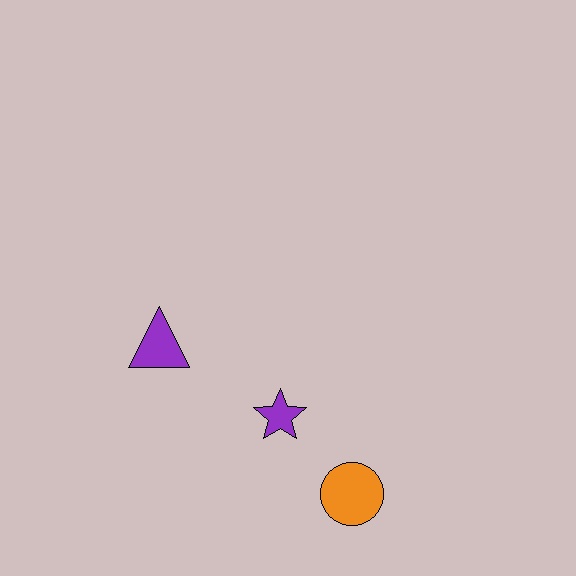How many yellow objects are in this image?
There are no yellow objects.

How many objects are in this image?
There are 3 objects.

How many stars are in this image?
There is 1 star.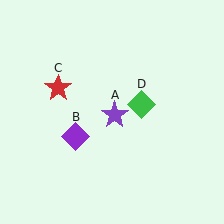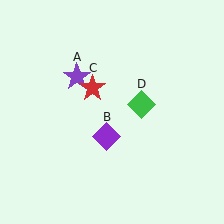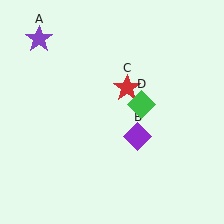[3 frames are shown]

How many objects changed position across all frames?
3 objects changed position: purple star (object A), purple diamond (object B), red star (object C).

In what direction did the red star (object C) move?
The red star (object C) moved right.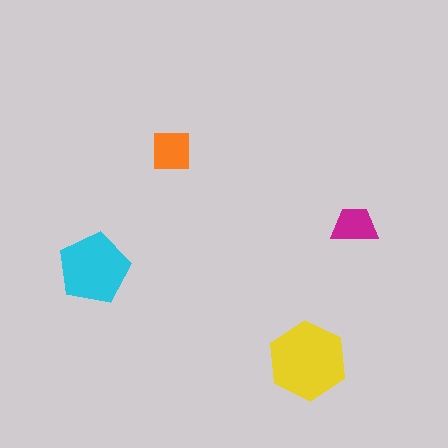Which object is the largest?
The yellow hexagon.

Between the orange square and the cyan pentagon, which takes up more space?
The cyan pentagon.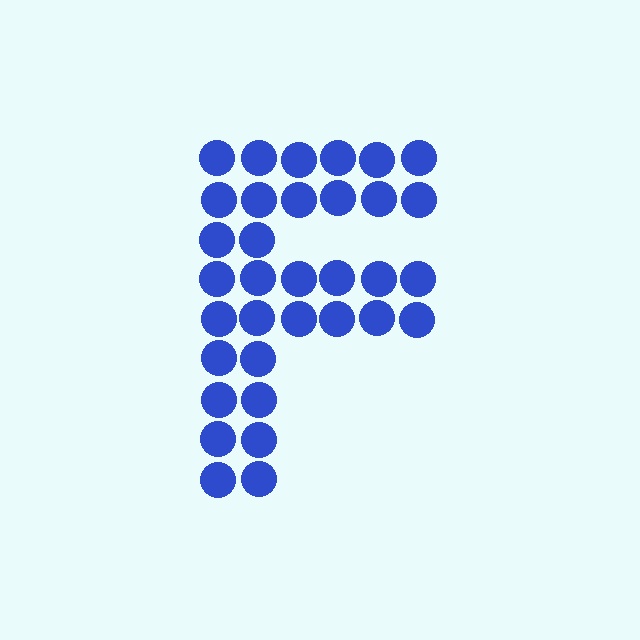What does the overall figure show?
The overall figure shows the letter F.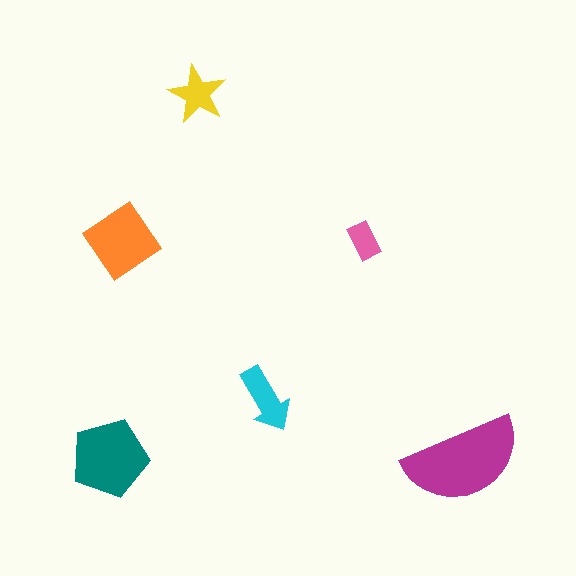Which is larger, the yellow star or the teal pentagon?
The teal pentagon.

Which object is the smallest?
The pink rectangle.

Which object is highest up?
The yellow star is topmost.